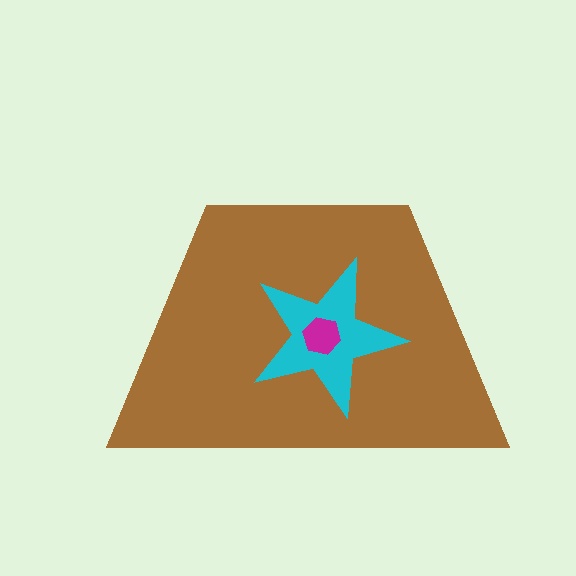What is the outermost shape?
The brown trapezoid.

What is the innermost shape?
The magenta hexagon.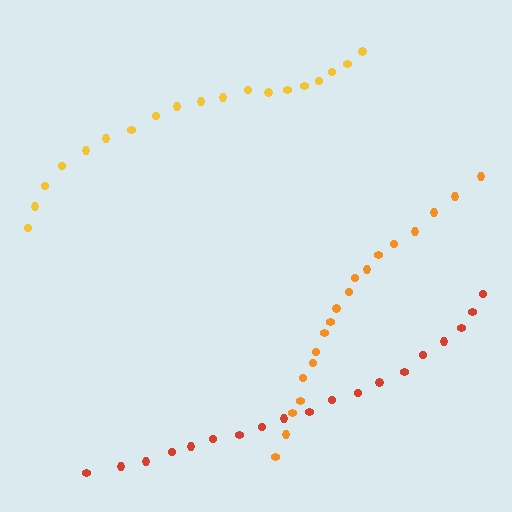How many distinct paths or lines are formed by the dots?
There are 3 distinct paths.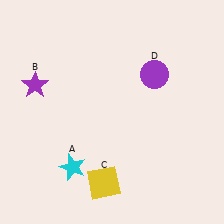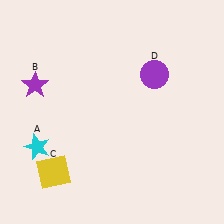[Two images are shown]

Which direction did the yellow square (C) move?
The yellow square (C) moved left.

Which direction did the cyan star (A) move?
The cyan star (A) moved left.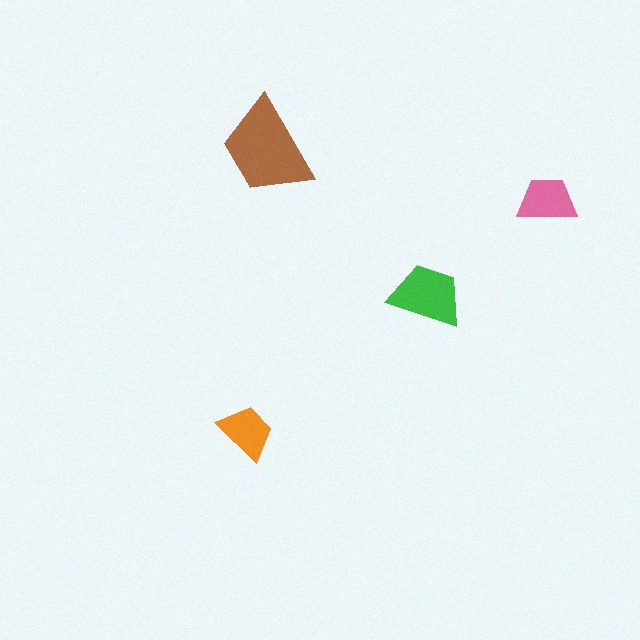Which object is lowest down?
The orange trapezoid is bottommost.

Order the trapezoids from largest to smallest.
the brown one, the green one, the pink one, the orange one.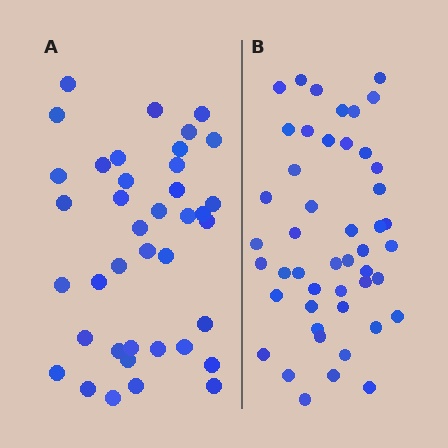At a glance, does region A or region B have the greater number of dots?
Region B (the right region) has more dots.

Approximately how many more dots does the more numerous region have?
Region B has roughly 8 or so more dots than region A.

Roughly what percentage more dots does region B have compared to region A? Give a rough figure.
About 20% more.